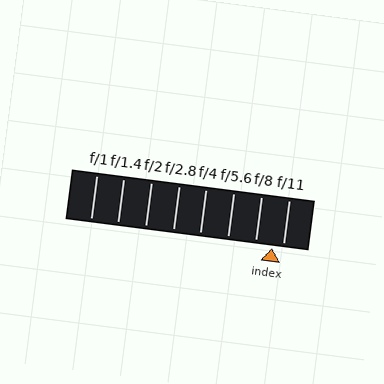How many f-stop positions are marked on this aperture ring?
There are 8 f-stop positions marked.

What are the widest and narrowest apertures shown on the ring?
The widest aperture shown is f/1 and the narrowest is f/11.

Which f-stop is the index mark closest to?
The index mark is closest to f/11.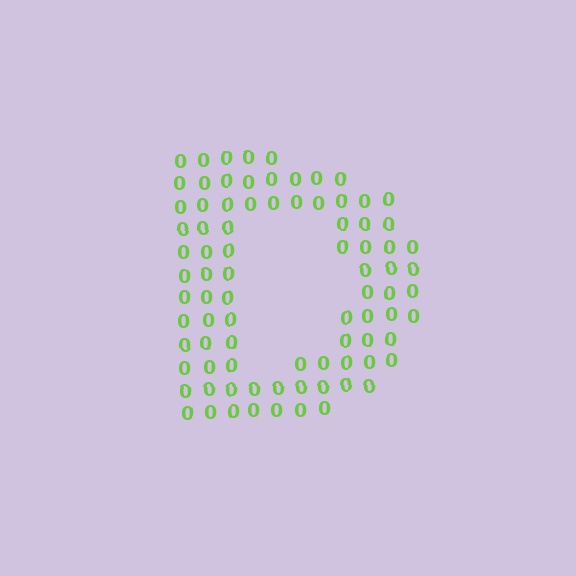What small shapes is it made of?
It is made of small digit 0's.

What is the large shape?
The large shape is the letter D.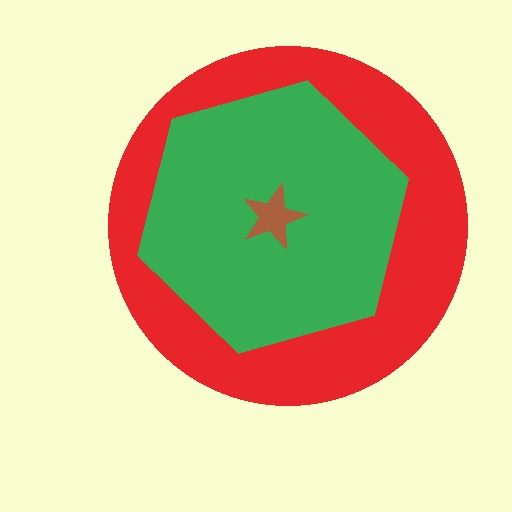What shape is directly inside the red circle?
The green hexagon.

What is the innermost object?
The brown star.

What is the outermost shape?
The red circle.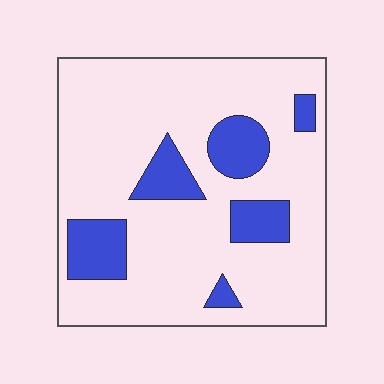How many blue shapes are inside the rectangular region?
6.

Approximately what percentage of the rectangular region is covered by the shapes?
Approximately 20%.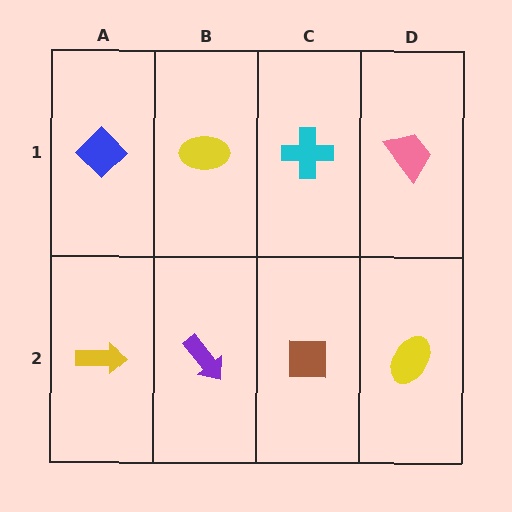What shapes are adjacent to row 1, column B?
A purple arrow (row 2, column B), a blue diamond (row 1, column A), a cyan cross (row 1, column C).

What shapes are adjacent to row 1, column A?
A yellow arrow (row 2, column A), a yellow ellipse (row 1, column B).